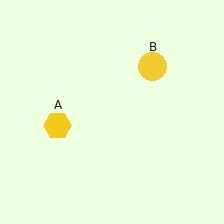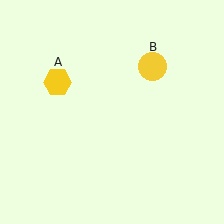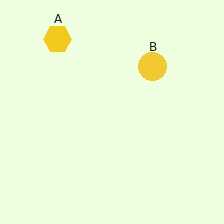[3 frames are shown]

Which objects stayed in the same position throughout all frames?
Yellow circle (object B) remained stationary.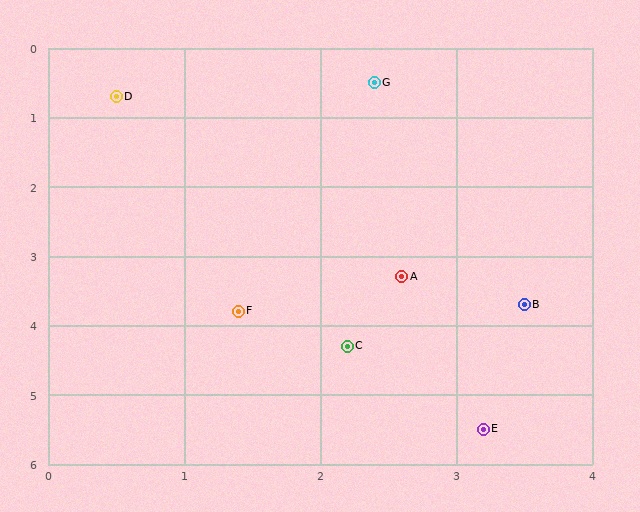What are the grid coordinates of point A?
Point A is at approximately (2.6, 3.3).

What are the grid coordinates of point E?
Point E is at approximately (3.2, 5.5).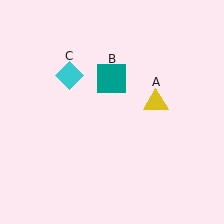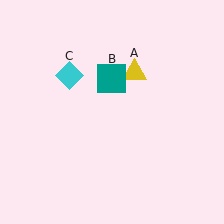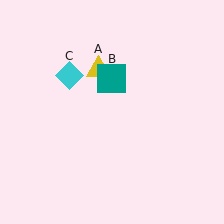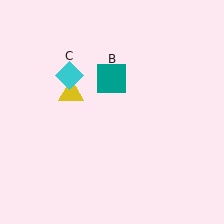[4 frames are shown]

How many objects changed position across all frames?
1 object changed position: yellow triangle (object A).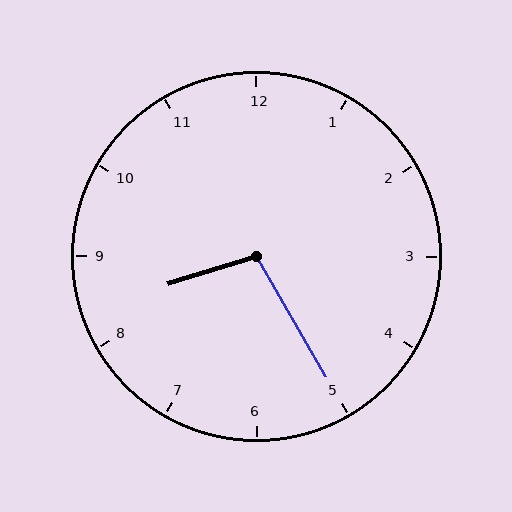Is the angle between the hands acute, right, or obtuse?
It is obtuse.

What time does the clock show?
8:25.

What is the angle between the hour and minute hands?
Approximately 102 degrees.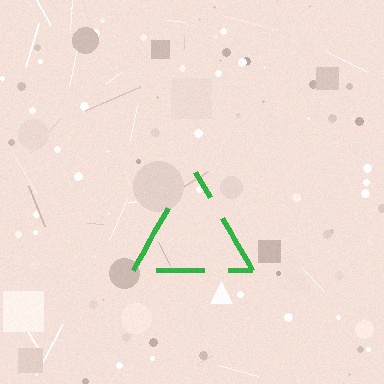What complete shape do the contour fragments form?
The contour fragments form a triangle.